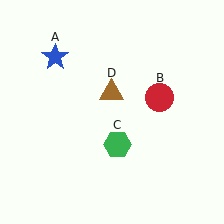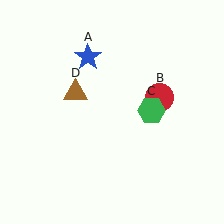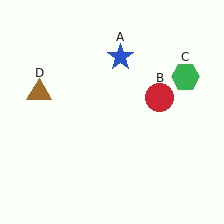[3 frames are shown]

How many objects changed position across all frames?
3 objects changed position: blue star (object A), green hexagon (object C), brown triangle (object D).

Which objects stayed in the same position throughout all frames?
Red circle (object B) remained stationary.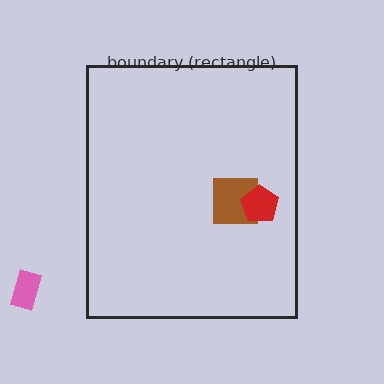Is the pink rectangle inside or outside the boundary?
Outside.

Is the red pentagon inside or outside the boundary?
Inside.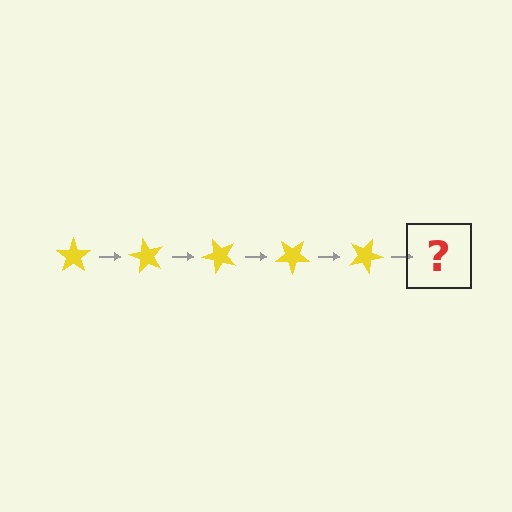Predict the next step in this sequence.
The next step is a yellow star rotated 300 degrees.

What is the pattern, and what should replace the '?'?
The pattern is that the star rotates 60 degrees each step. The '?' should be a yellow star rotated 300 degrees.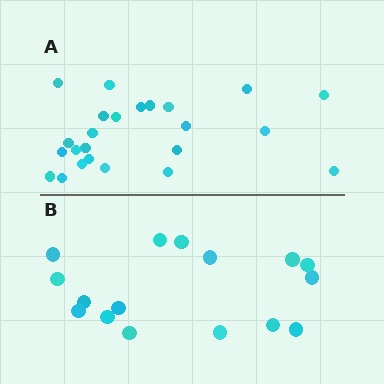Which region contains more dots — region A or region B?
Region A (the top region) has more dots.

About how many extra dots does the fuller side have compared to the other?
Region A has roughly 8 or so more dots than region B.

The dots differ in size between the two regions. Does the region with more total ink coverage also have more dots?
No. Region B has more total ink coverage because its dots are larger, but region A actually contains more individual dots. Total area can be misleading — the number of items is what matters here.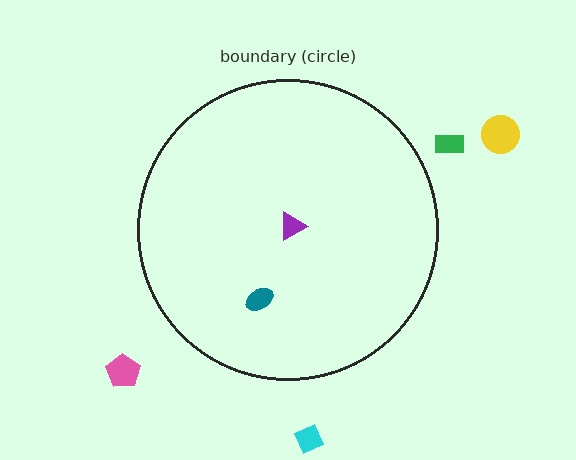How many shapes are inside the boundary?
2 inside, 4 outside.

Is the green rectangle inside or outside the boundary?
Outside.